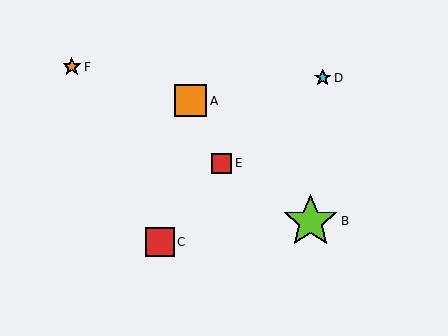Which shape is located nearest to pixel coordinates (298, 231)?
The lime star (labeled B) at (311, 221) is nearest to that location.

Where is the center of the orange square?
The center of the orange square is at (191, 101).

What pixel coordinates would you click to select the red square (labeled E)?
Click at (222, 163) to select the red square E.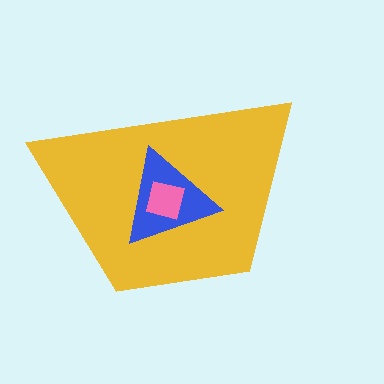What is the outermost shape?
The yellow trapezoid.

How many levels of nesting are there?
3.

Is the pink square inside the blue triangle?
Yes.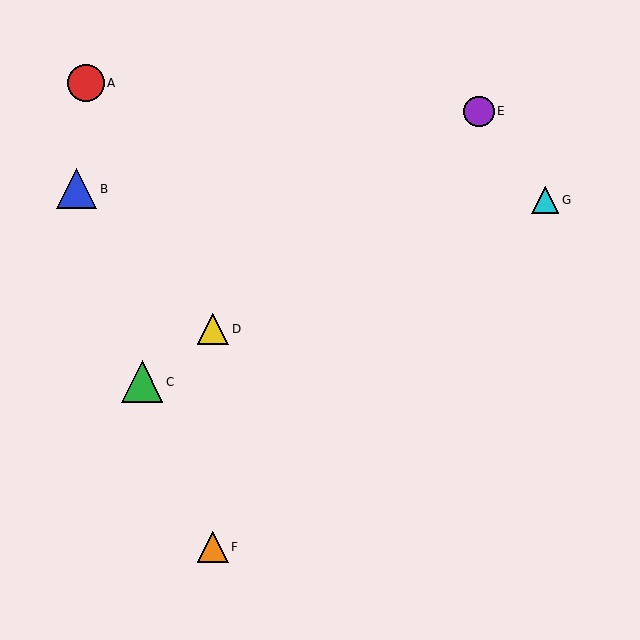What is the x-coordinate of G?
Object G is at x≈545.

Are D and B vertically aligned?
No, D is at x≈213 and B is at x≈77.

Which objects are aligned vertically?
Objects D, F are aligned vertically.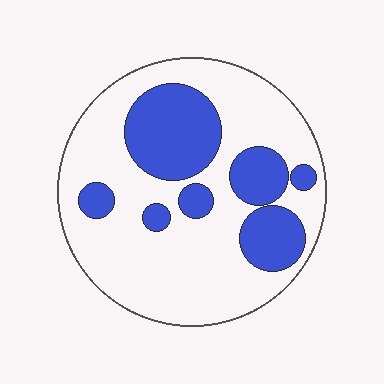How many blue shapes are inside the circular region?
7.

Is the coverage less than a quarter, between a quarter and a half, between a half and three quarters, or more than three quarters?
Between a quarter and a half.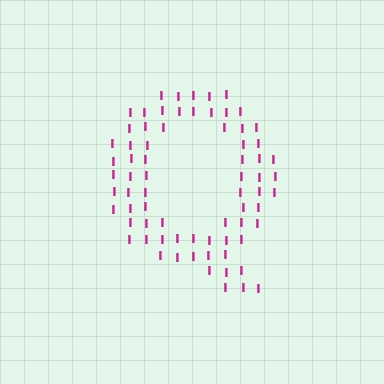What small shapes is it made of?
It is made of small letter I's.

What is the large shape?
The large shape is the letter Q.